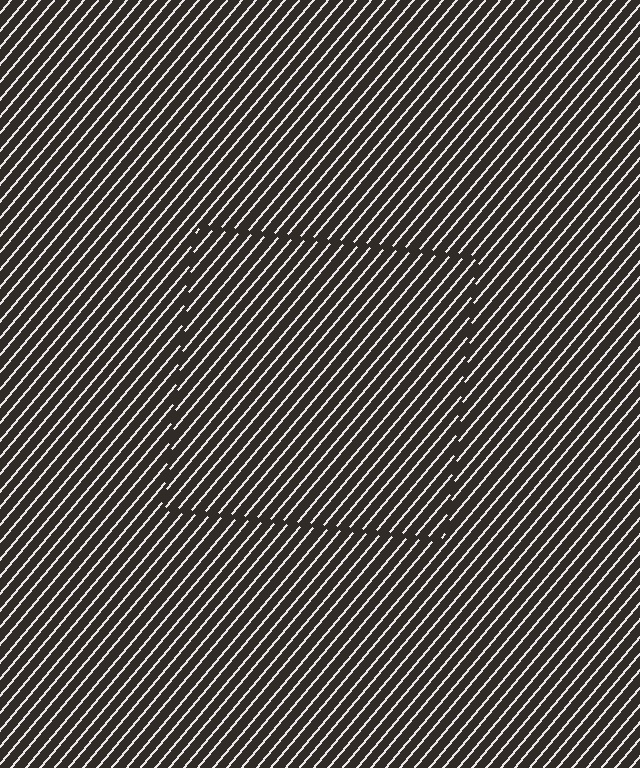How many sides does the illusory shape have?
4 sides — the line-ends trace a square.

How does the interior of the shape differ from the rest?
The interior of the shape contains the same grating, shifted by half a period — the contour is defined by the phase discontinuity where line-ends from the inner and outer gratings abut.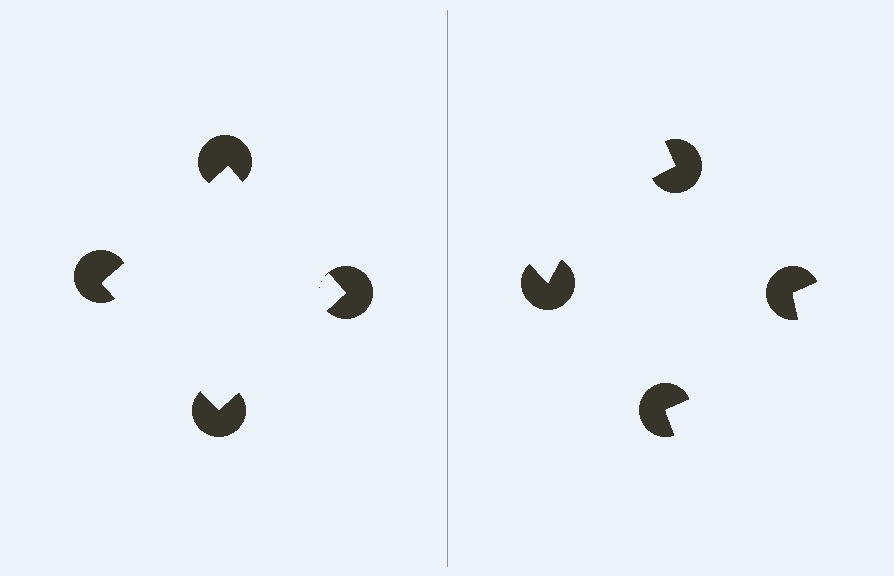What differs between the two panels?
The pac-man discs are positioned identically on both sides; only the wedge orientations differ. On the left they align to a square; on the right they are misaligned.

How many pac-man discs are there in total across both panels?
8 — 4 on each side.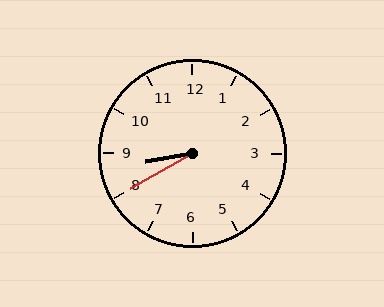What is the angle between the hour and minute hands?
Approximately 20 degrees.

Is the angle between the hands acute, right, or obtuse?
It is acute.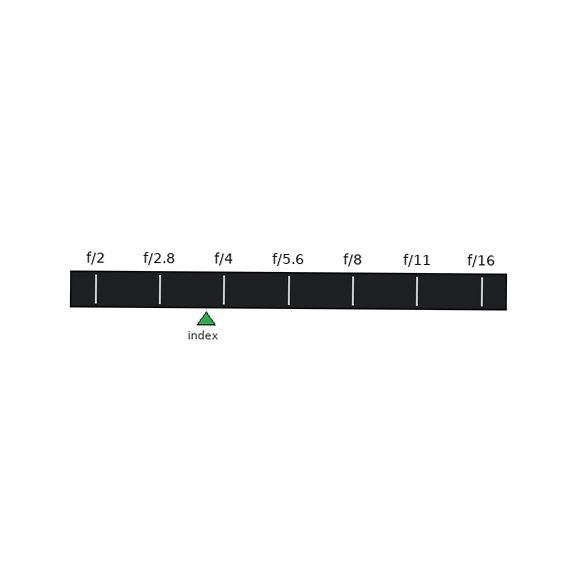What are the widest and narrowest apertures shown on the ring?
The widest aperture shown is f/2 and the narrowest is f/16.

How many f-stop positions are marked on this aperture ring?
There are 7 f-stop positions marked.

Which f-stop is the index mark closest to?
The index mark is closest to f/4.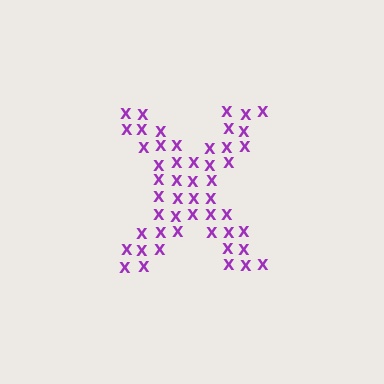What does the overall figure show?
The overall figure shows the letter X.